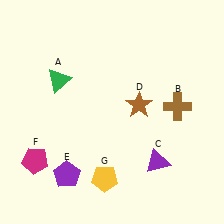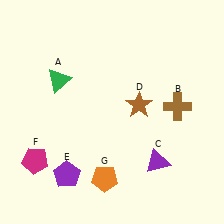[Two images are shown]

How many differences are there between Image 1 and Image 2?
There is 1 difference between the two images.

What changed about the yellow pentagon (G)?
In Image 1, G is yellow. In Image 2, it changed to orange.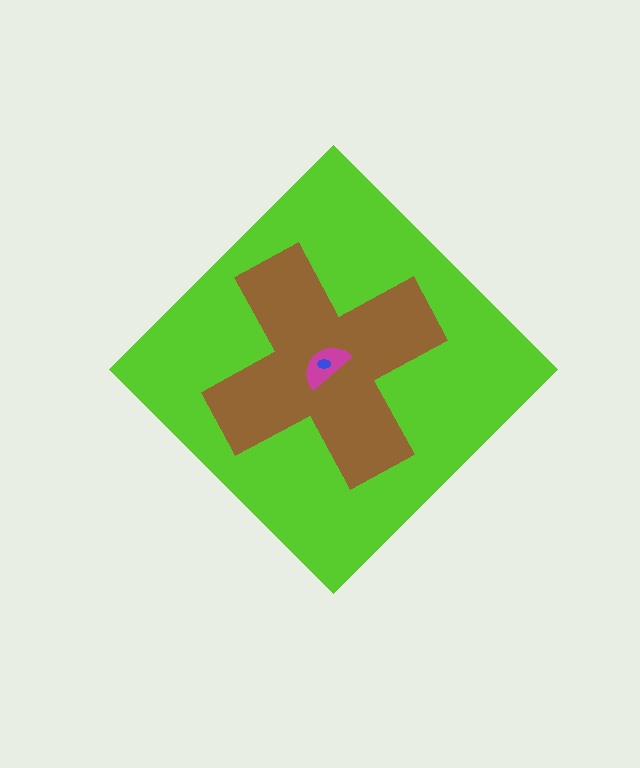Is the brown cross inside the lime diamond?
Yes.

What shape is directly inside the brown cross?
The magenta semicircle.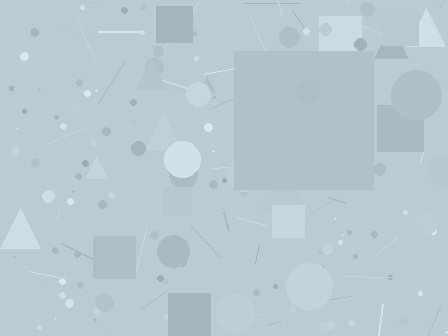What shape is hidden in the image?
A square is hidden in the image.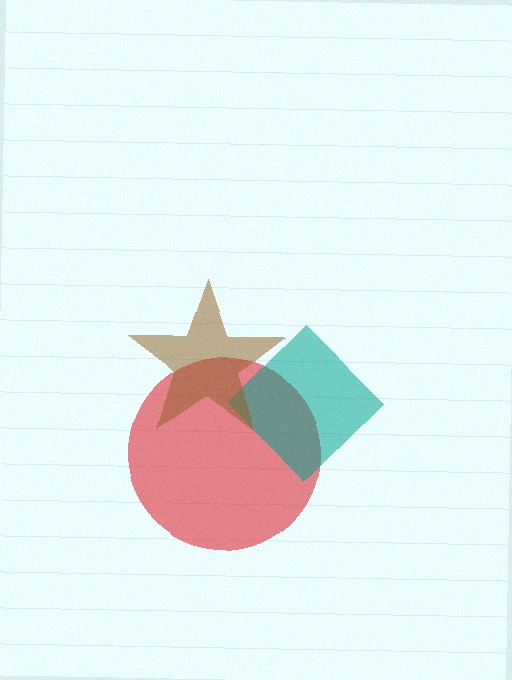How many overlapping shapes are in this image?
There are 3 overlapping shapes in the image.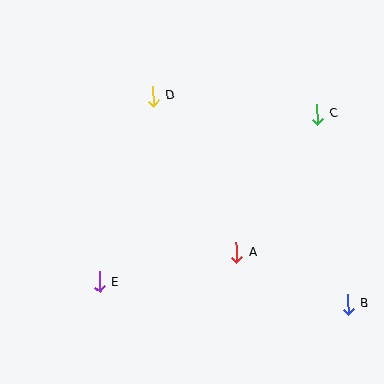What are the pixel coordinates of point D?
Point D is at (153, 96).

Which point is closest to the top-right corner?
Point C is closest to the top-right corner.